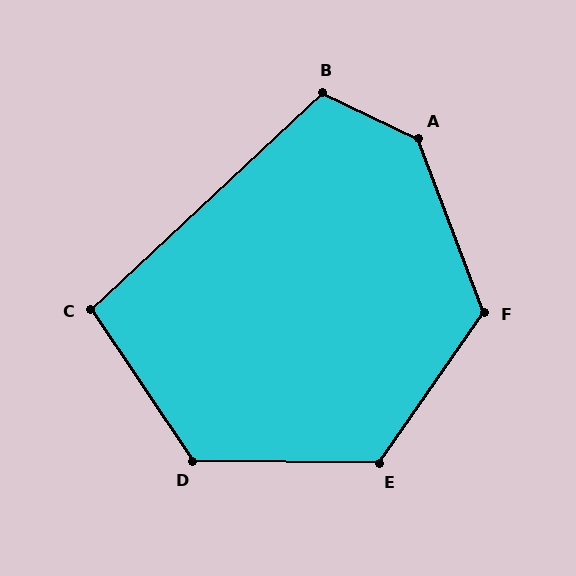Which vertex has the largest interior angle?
A, at approximately 136 degrees.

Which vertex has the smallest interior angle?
C, at approximately 99 degrees.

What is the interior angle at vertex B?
Approximately 111 degrees (obtuse).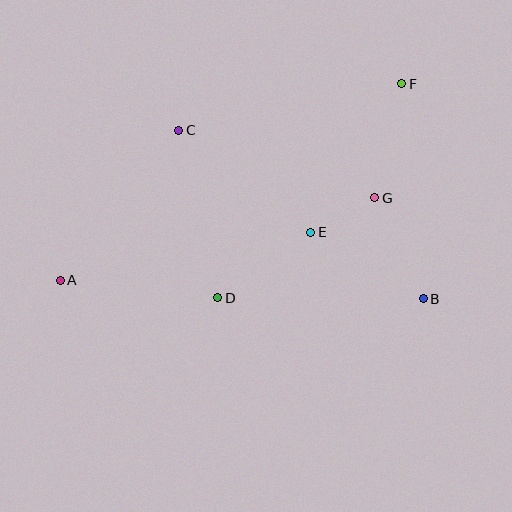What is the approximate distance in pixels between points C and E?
The distance between C and E is approximately 167 pixels.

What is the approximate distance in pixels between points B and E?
The distance between B and E is approximately 130 pixels.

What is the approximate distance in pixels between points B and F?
The distance between B and F is approximately 216 pixels.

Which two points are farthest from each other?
Points A and F are farthest from each other.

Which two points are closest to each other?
Points E and G are closest to each other.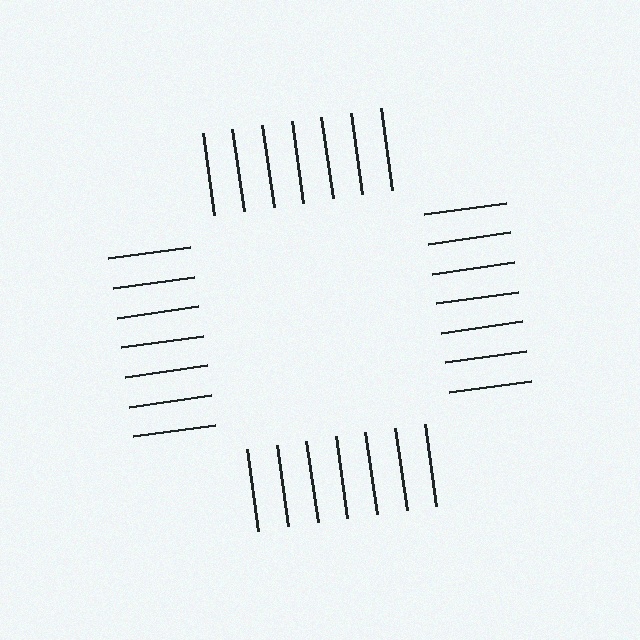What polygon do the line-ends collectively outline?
An illusory square — the line segments terminate on its edges but no continuous stroke is drawn.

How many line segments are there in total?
28 — 7 along each of the 4 edges.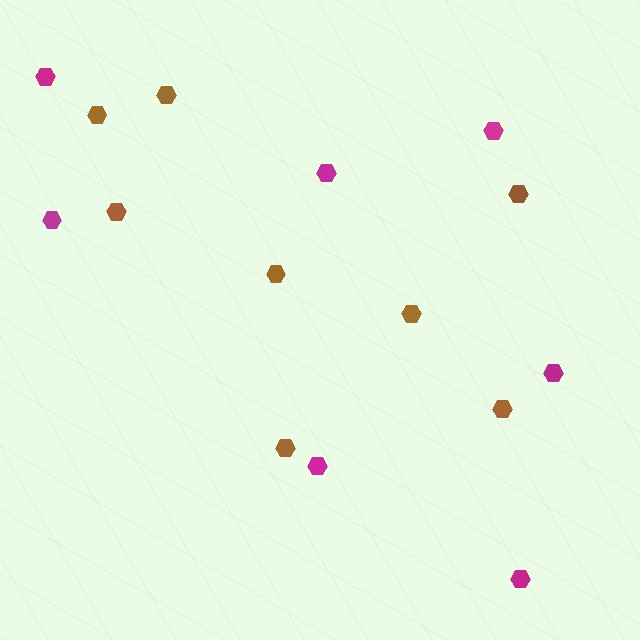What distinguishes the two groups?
There are 2 groups: one group of brown hexagons (8) and one group of magenta hexagons (7).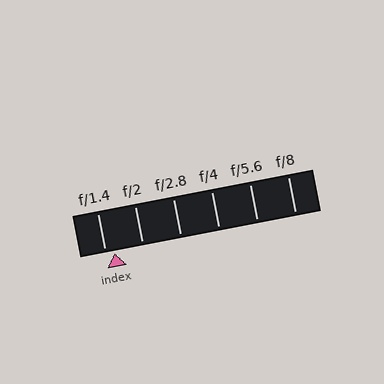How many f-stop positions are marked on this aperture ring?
There are 6 f-stop positions marked.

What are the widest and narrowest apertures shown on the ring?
The widest aperture shown is f/1.4 and the narrowest is f/8.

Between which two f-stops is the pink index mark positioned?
The index mark is between f/1.4 and f/2.